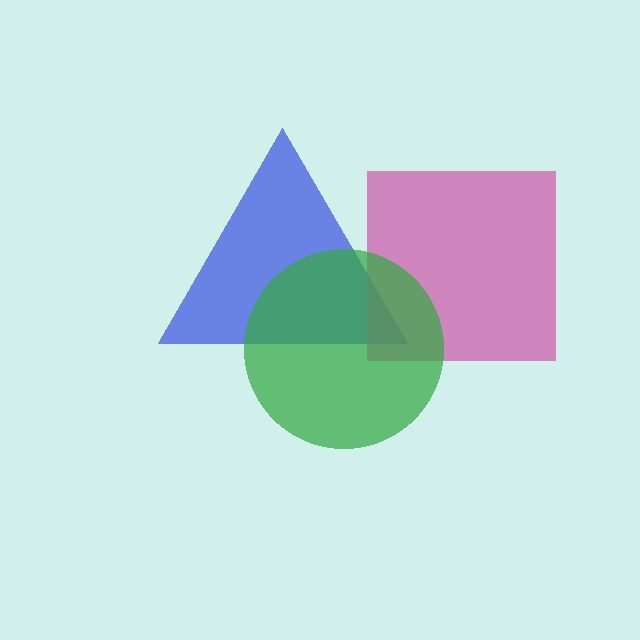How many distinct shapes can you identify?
There are 3 distinct shapes: a blue triangle, a magenta square, a green circle.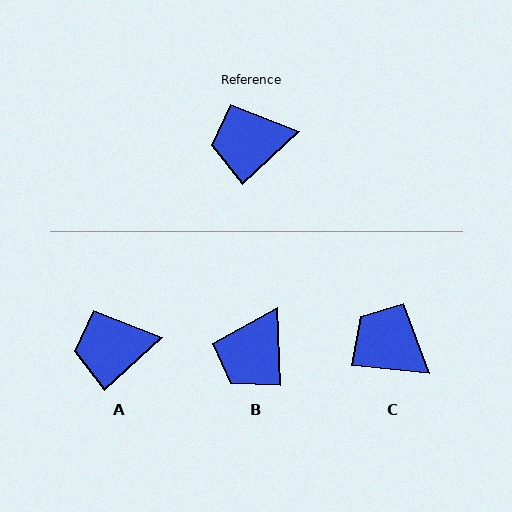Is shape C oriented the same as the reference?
No, it is off by about 49 degrees.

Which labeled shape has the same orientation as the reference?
A.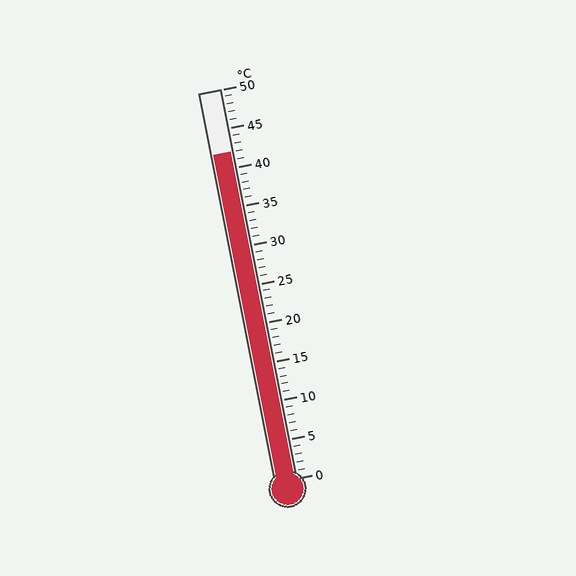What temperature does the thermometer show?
The thermometer shows approximately 42°C.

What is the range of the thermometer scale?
The thermometer scale ranges from 0°C to 50°C.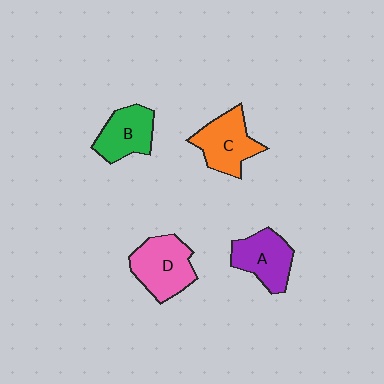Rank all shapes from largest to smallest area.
From largest to smallest: D (pink), C (orange), A (purple), B (green).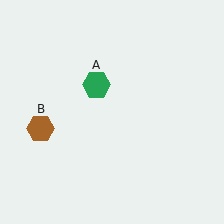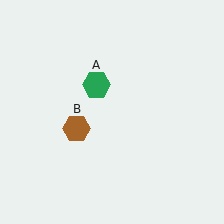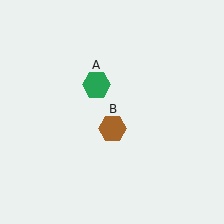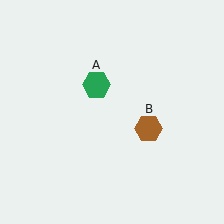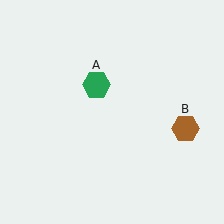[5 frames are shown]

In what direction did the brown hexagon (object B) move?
The brown hexagon (object B) moved right.